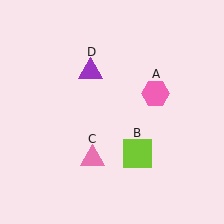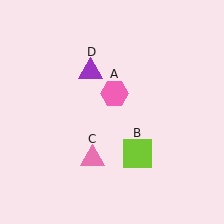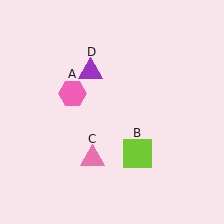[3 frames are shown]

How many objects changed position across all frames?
1 object changed position: pink hexagon (object A).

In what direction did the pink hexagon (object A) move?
The pink hexagon (object A) moved left.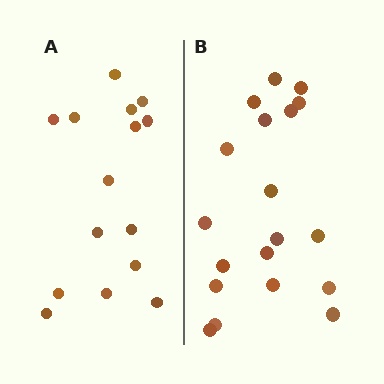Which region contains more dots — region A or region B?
Region B (the right region) has more dots.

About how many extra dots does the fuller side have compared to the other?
Region B has about 4 more dots than region A.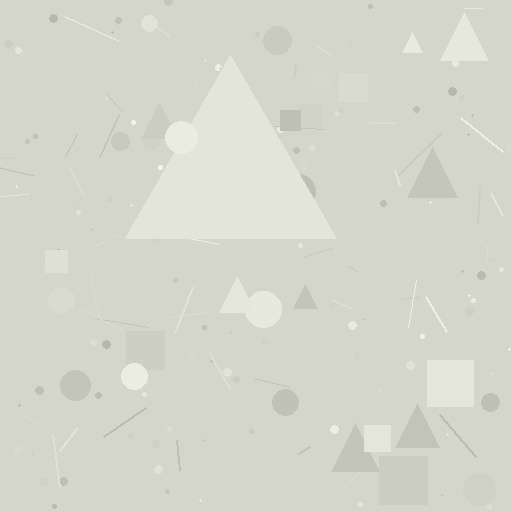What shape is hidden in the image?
A triangle is hidden in the image.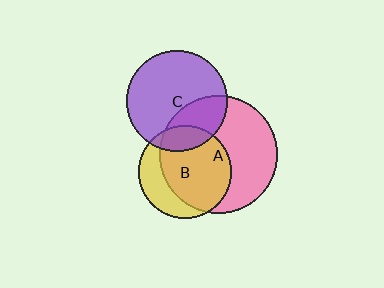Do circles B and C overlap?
Yes.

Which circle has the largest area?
Circle A (pink).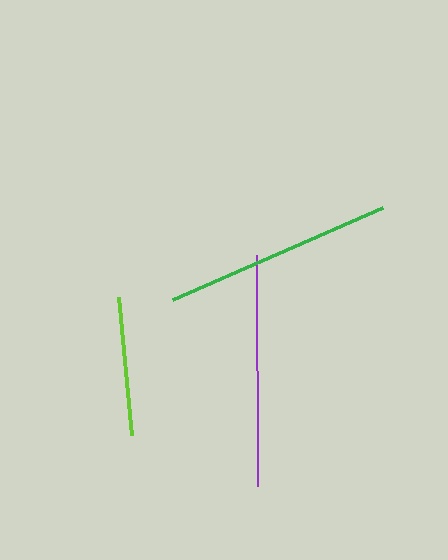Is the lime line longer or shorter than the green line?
The green line is longer than the lime line.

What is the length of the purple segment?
The purple segment is approximately 231 pixels long.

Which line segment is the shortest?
The lime line is the shortest at approximately 139 pixels.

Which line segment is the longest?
The purple line is the longest at approximately 231 pixels.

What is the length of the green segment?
The green segment is approximately 229 pixels long.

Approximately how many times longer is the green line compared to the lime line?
The green line is approximately 1.7 times the length of the lime line.